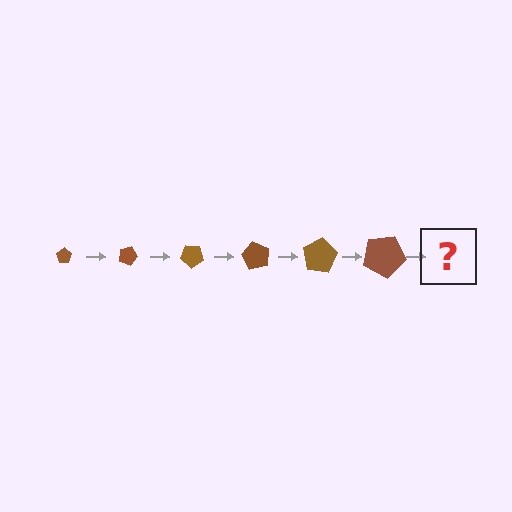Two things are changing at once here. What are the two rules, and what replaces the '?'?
The two rules are that the pentagon grows larger each step and it rotates 20 degrees each step. The '?' should be a pentagon, larger than the previous one and rotated 120 degrees from the start.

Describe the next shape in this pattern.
It should be a pentagon, larger than the previous one and rotated 120 degrees from the start.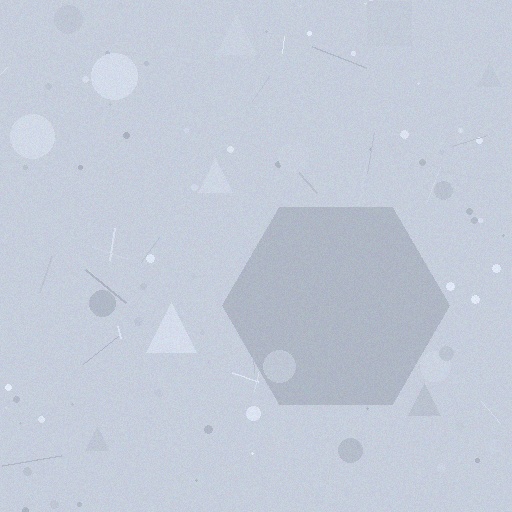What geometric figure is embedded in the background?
A hexagon is embedded in the background.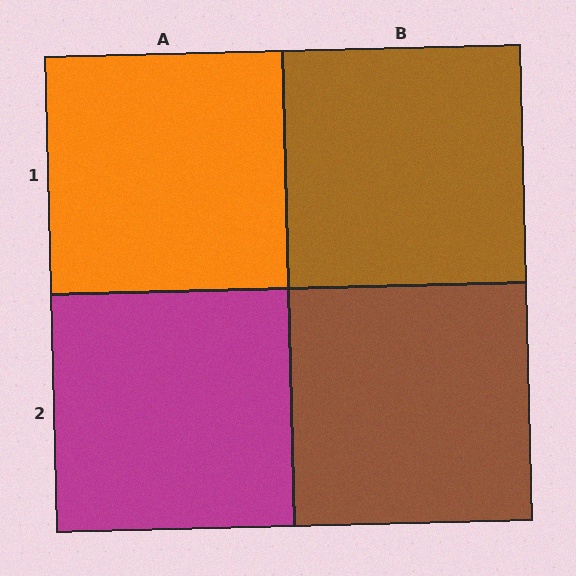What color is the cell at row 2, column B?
Brown.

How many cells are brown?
2 cells are brown.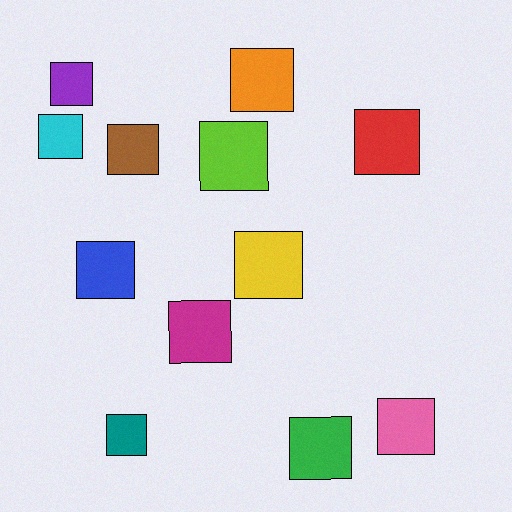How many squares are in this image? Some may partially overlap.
There are 12 squares.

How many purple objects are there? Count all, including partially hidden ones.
There is 1 purple object.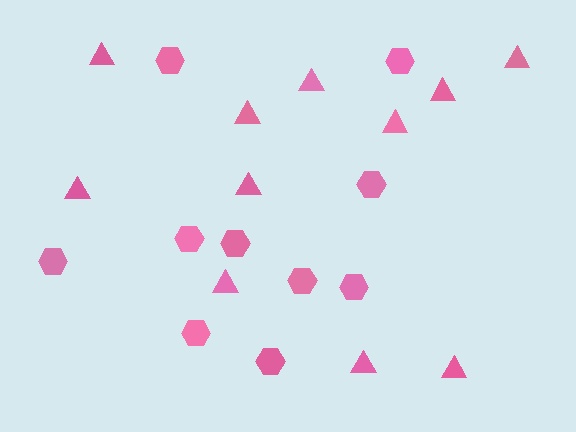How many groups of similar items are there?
There are 2 groups: one group of triangles (11) and one group of hexagons (10).